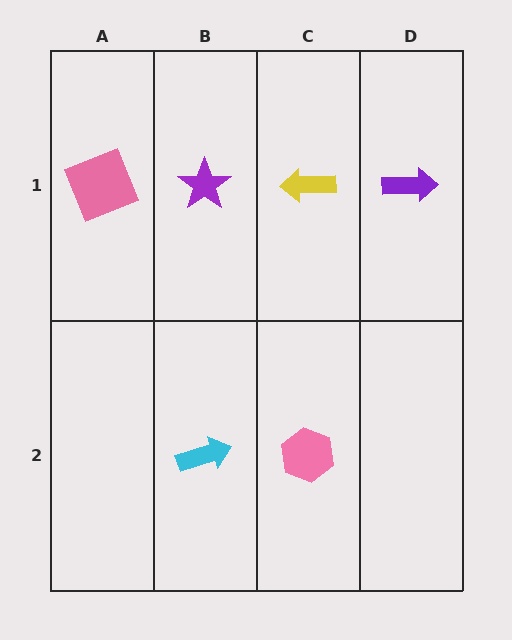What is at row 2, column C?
A pink hexagon.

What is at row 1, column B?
A purple star.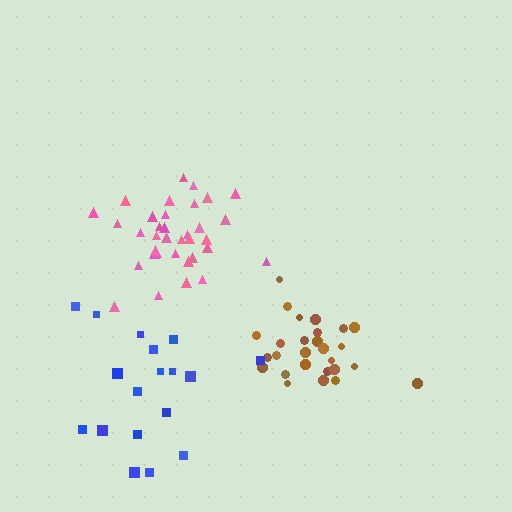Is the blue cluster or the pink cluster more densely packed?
Pink.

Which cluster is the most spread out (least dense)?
Blue.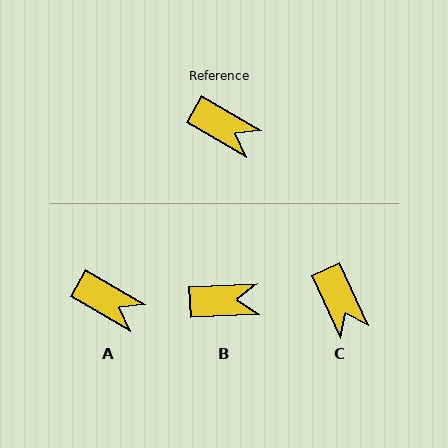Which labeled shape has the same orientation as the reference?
A.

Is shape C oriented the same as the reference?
No, it is off by about 36 degrees.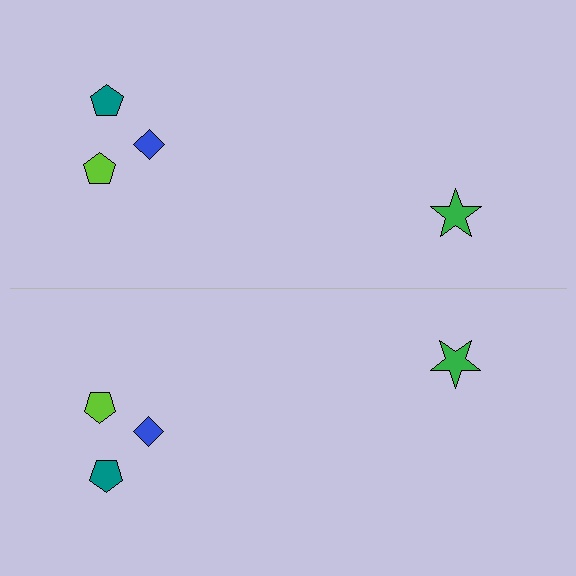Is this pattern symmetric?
Yes, this pattern has bilateral (reflection) symmetry.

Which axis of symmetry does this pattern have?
The pattern has a horizontal axis of symmetry running through the center of the image.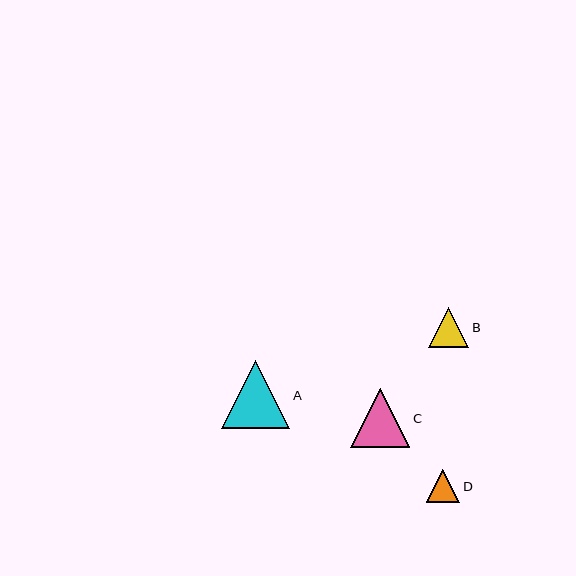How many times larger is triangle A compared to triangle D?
Triangle A is approximately 2.0 times the size of triangle D.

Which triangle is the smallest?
Triangle D is the smallest with a size of approximately 33 pixels.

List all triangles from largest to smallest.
From largest to smallest: A, C, B, D.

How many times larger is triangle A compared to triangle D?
Triangle A is approximately 2.0 times the size of triangle D.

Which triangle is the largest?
Triangle A is the largest with a size of approximately 68 pixels.